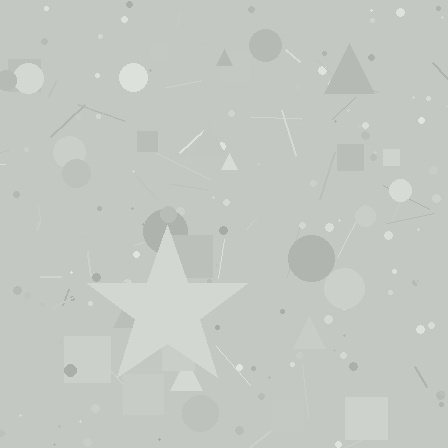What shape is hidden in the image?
A star is hidden in the image.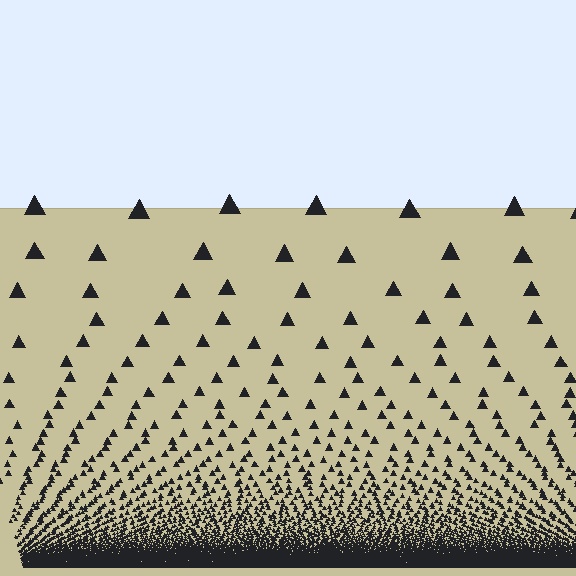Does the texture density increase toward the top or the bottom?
Density increases toward the bottom.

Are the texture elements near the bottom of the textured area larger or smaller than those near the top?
Smaller. The gradient is inverted — elements near the bottom are smaller and denser.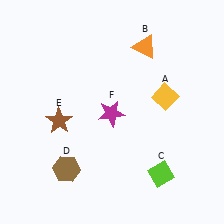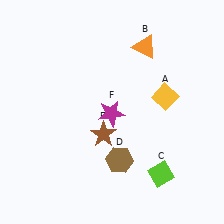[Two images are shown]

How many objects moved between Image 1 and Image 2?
2 objects moved between the two images.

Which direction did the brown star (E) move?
The brown star (E) moved right.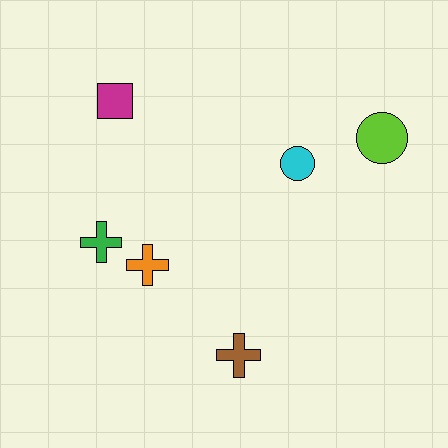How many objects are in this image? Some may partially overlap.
There are 6 objects.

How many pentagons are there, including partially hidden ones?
There are no pentagons.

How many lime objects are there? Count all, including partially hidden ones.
There is 1 lime object.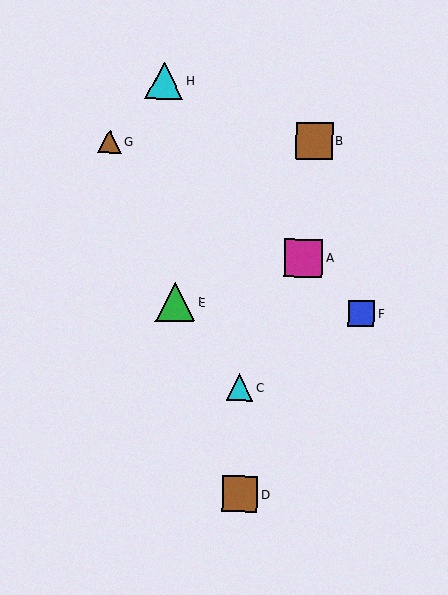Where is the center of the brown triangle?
The center of the brown triangle is at (110, 141).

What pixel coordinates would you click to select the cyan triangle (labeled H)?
Click at (164, 81) to select the cyan triangle H.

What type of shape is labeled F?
Shape F is a blue square.